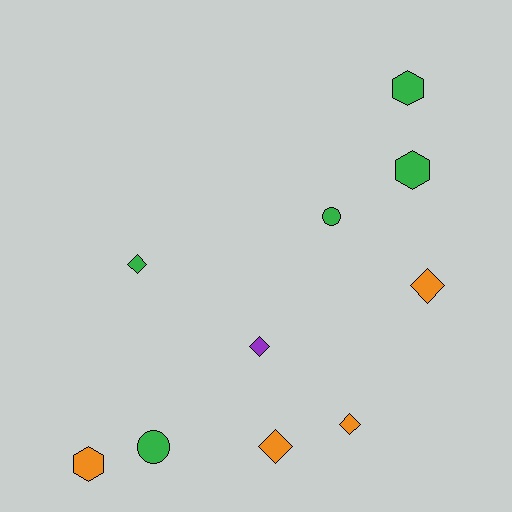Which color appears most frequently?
Green, with 5 objects.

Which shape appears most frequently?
Diamond, with 5 objects.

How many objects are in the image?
There are 10 objects.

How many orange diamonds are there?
There are 3 orange diamonds.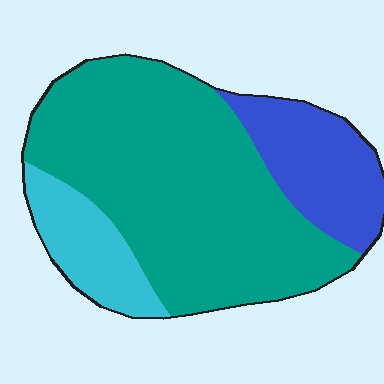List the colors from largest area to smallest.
From largest to smallest: teal, blue, cyan.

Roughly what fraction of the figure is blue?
Blue takes up between a sixth and a third of the figure.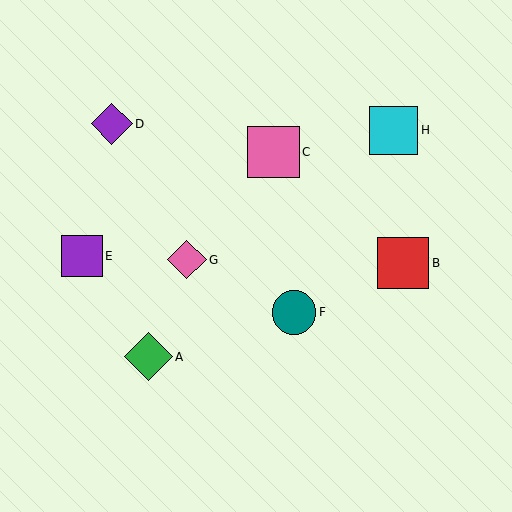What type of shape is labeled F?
Shape F is a teal circle.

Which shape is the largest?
The red square (labeled B) is the largest.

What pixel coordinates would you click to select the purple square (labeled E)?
Click at (82, 256) to select the purple square E.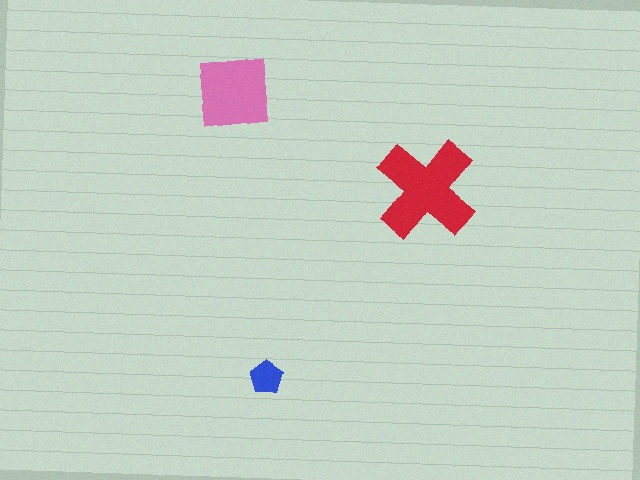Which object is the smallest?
The blue pentagon.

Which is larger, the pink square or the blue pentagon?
The pink square.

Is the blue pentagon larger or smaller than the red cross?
Smaller.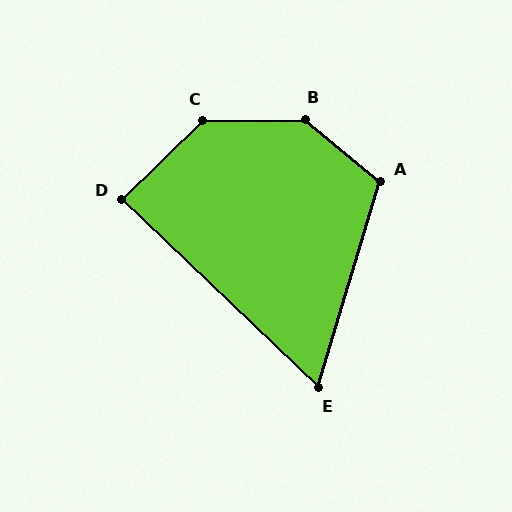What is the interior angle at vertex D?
Approximately 88 degrees (approximately right).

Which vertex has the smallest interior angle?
E, at approximately 63 degrees.